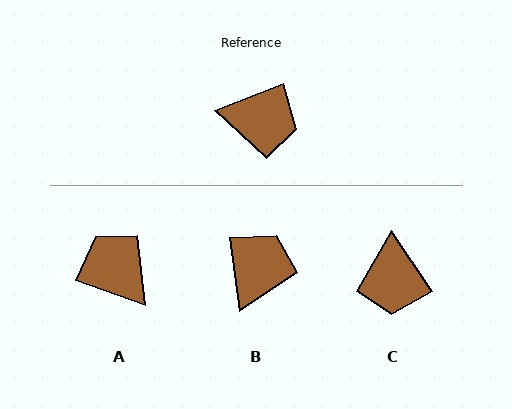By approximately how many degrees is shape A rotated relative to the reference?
Approximately 139 degrees counter-clockwise.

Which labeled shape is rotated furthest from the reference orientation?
A, about 139 degrees away.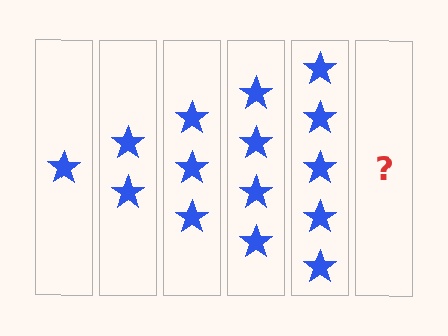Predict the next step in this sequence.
The next step is 6 stars.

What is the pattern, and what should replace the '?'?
The pattern is that each step adds one more star. The '?' should be 6 stars.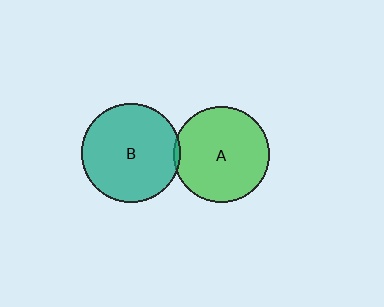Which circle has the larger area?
Circle B (teal).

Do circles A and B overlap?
Yes.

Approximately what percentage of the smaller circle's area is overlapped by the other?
Approximately 5%.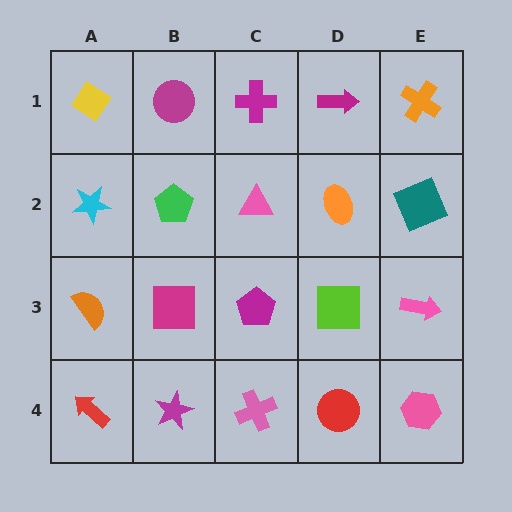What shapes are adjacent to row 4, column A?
An orange semicircle (row 3, column A), a magenta star (row 4, column B).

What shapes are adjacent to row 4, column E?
A pink arrow (row 3, column E), a red circle (row 4, column D).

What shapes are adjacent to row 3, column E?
A teal square (row 2, column E), a pink hexagon (row 4, column E), a lime square (row 3, column D).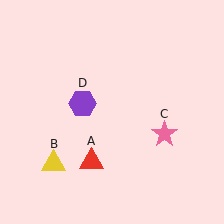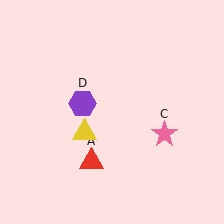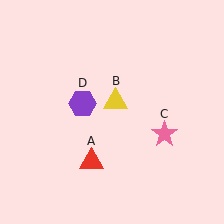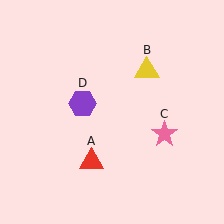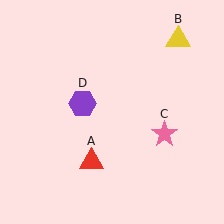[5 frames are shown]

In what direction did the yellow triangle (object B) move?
The yellow triangle (object B) moved up and to the right.